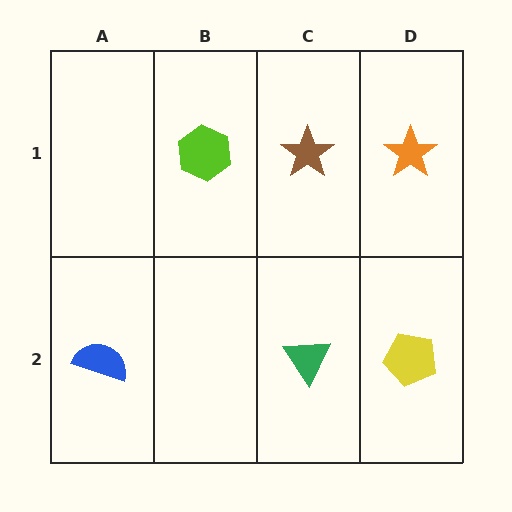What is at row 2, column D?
A yellow pentagon.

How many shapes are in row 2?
3 shapes.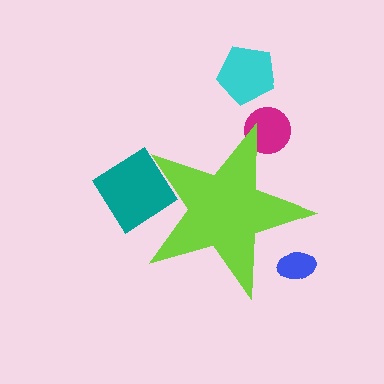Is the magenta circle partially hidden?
Yes, the magenta circle is partially hidden behind the lime star.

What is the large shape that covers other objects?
A lime star.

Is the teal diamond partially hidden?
Yes, the teal diamond is partially hidden behind the lime star.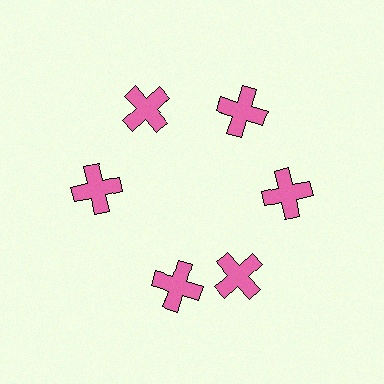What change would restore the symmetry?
The symmetry would be restored by rotating it back into even spacing with its neighbors so that all 6 crosses sit at equal angles and equal distance from the center.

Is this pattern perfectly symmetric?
No. The 6 pink crosses are arranged in a ring, but one element near the 7 o'clock position is rotated out of alignment along the ring, breaking the 6-fold rotational symmetry.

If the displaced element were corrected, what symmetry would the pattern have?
It would have 6-fold rotational symmetry — the pattern would map onto itself every 60 degrees.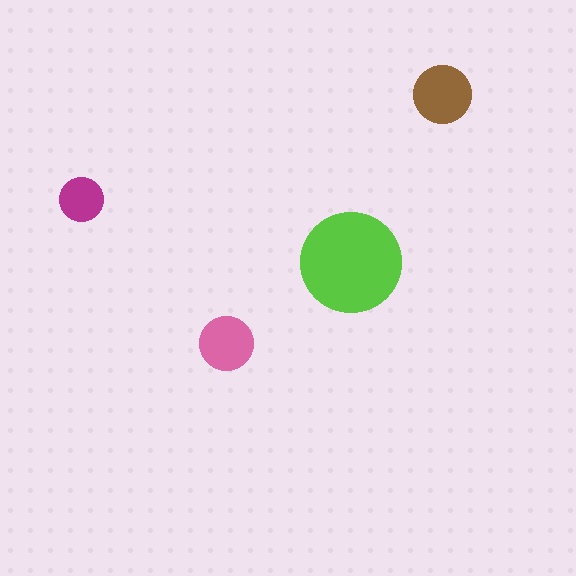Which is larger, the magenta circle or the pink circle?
The pink one.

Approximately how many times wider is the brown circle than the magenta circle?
About 1.5 times wider.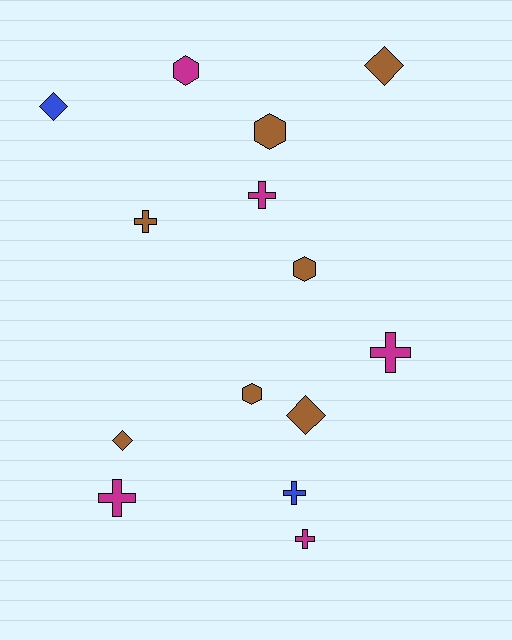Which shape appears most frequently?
Cross, with 6 objects.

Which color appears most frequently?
Brown, with 7 objects.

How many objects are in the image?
There are 14 objects.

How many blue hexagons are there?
There are no blue hexagons.